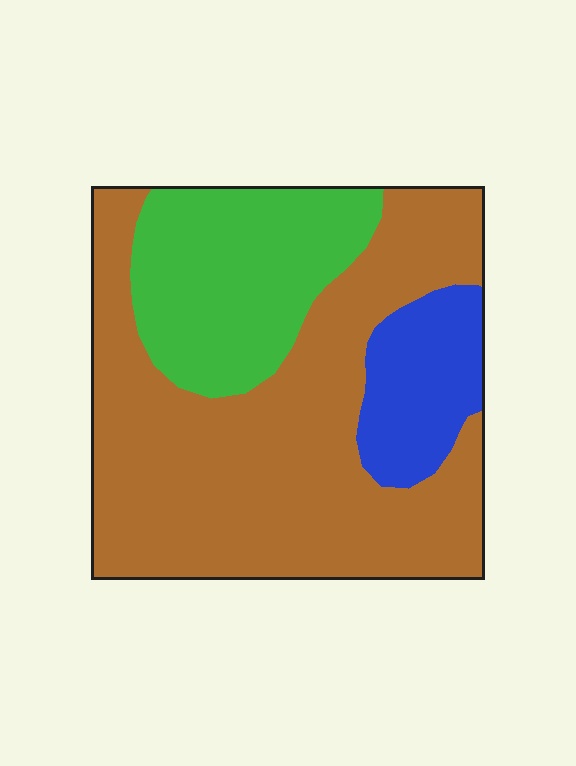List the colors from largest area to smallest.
From largest to smallest: brown, green, blue.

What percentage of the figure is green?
Green takes up about one quarter (1/4) of the figure.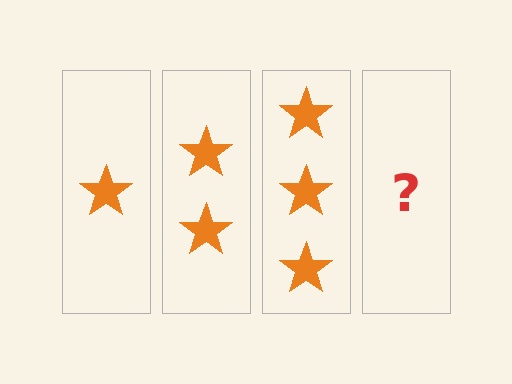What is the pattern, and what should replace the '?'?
The pattern is that each step adds one more star. The '?' should be 4 stars.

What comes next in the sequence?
The next element should be 4 stars.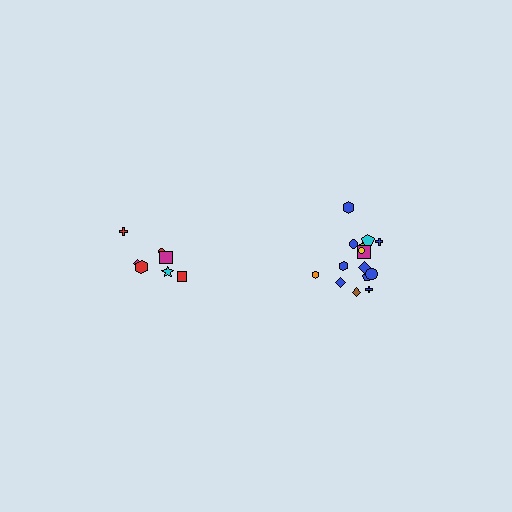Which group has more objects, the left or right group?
The right group.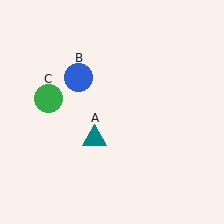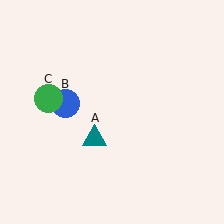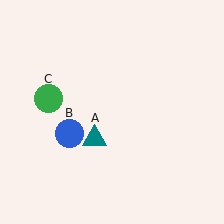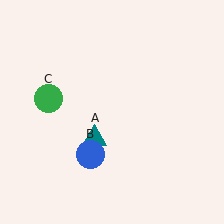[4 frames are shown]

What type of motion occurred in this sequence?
The blue circle (object B) rotated counterclockwise around the center of the scene.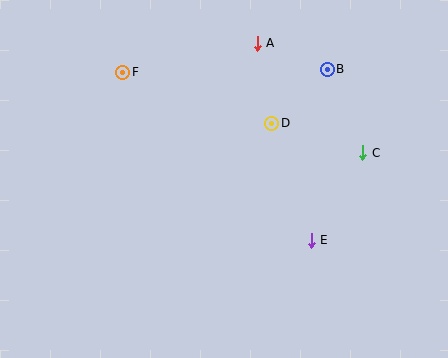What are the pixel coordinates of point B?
Point B is at (327, 69).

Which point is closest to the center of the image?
Point D at (272, 123) is closest to the center.